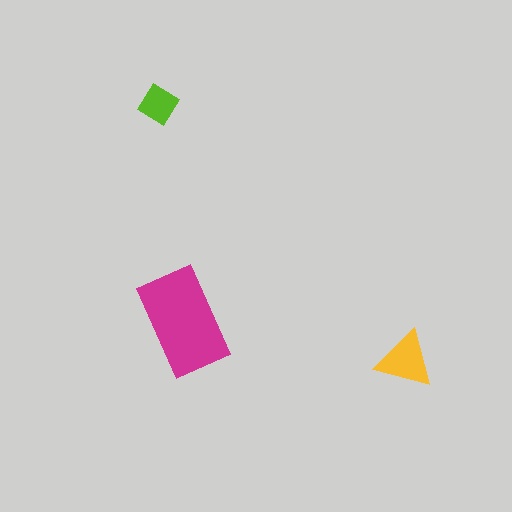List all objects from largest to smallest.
The magenta rectangle, the yellow triangle, the lime diamond.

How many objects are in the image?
There are 3 objects in the image.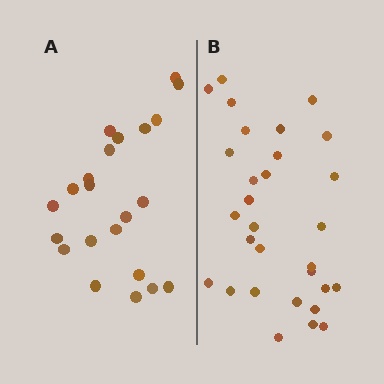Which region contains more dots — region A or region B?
Region B (the right region) has more dots.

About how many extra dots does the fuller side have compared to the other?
Region B has roughly 8 or so more dots than region A.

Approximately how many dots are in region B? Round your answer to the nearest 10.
About 30 dots.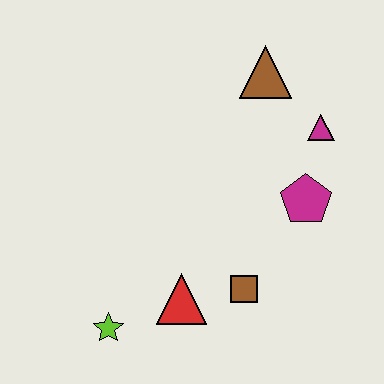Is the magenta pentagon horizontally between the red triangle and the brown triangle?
No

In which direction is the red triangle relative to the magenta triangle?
The red triangle is below the magenta triangle.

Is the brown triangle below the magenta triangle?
No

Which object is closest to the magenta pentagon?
The magenta triangle is closest to the magenta pentagon.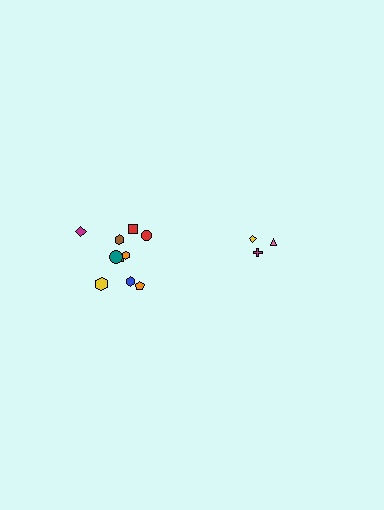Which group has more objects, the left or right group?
The left group.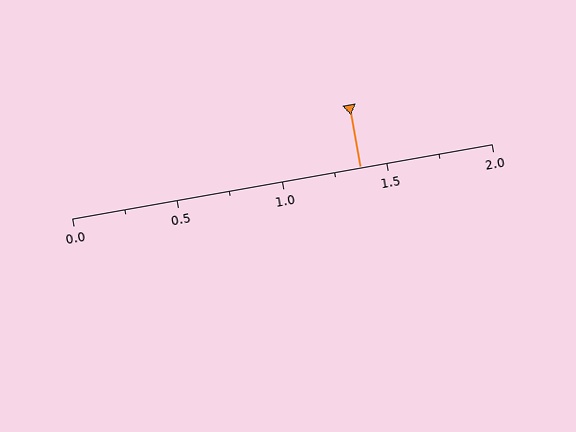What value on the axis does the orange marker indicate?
The marker indicates approximately 1.38.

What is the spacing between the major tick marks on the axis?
The major ticks are spaced 0.5 apart.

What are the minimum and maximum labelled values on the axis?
The axis runs from 0.0 to 2.0.